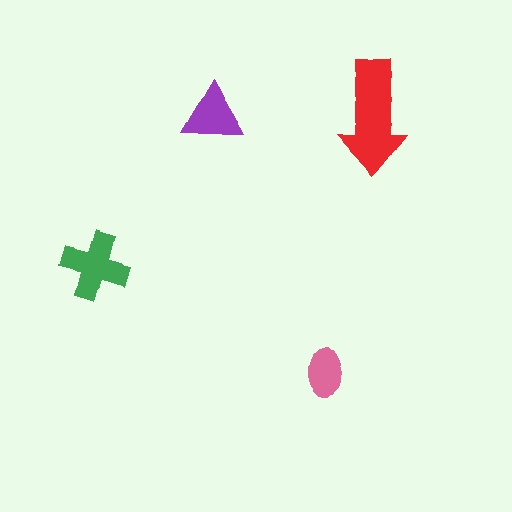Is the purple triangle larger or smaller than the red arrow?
Smaller.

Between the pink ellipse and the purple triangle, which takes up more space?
The purple triangle.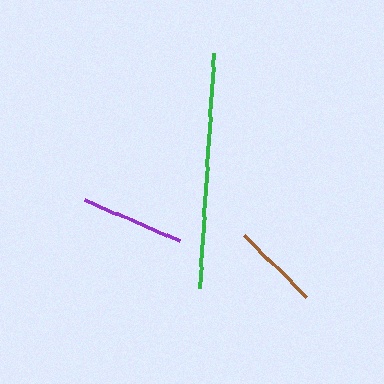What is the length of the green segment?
The green segment is approximately 236 pixels long.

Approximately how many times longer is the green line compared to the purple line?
The green line is approximately 2.3 times the length of the purple line.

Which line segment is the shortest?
The brown line is the shortest at approximately 88 pixels.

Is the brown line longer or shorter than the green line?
The green line is longer than the brown line.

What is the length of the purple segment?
The purple segment is approximately 103 pixels long.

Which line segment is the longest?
The green line is the longest at approximately 236 pixels.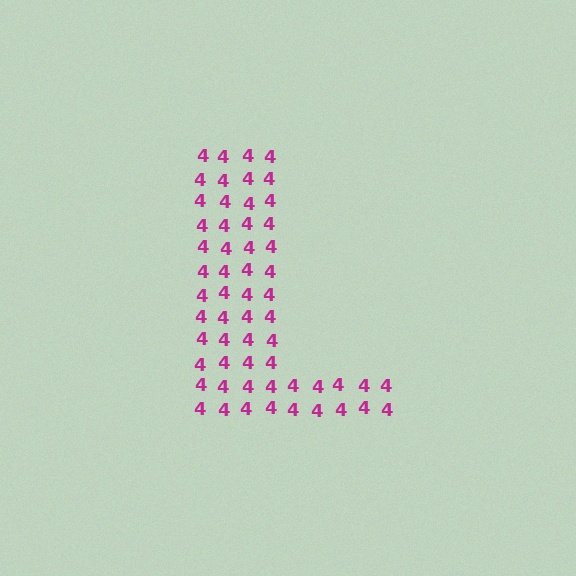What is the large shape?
The large shape is the letter L.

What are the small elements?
The small elements are digit 4's.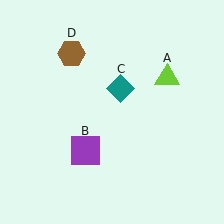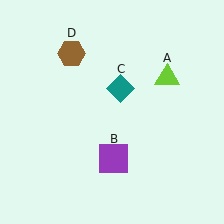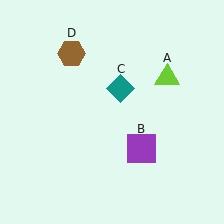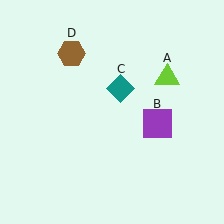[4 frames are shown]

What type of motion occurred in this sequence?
The purple square (object B) rotated counterclockwise around the center of the scene.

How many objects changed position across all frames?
1 object changed position: purple square (object B).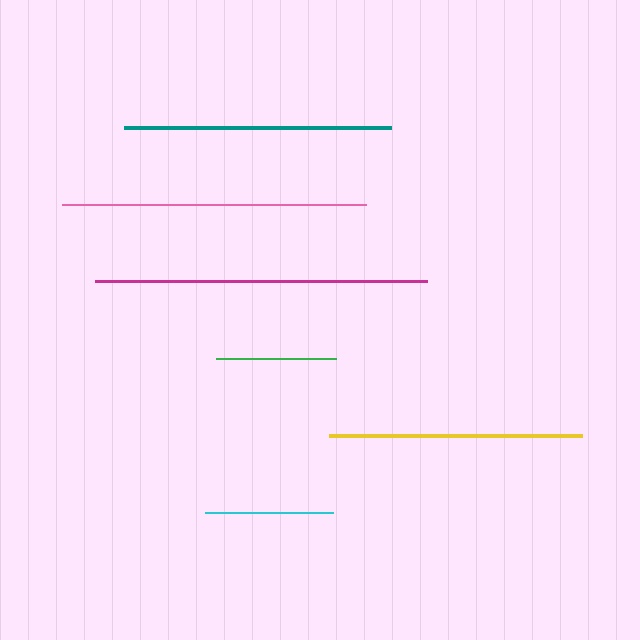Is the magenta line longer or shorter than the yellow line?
The magenta line is longer than the yellow line.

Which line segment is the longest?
The magenta line is the longest at approximately 332 pixels.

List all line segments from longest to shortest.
From longest to shortest: magenta, pink, teal, yellow, cyan, green.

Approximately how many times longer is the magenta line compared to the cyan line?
The magenta line is approximately 2.6 times the length of the cyan line.